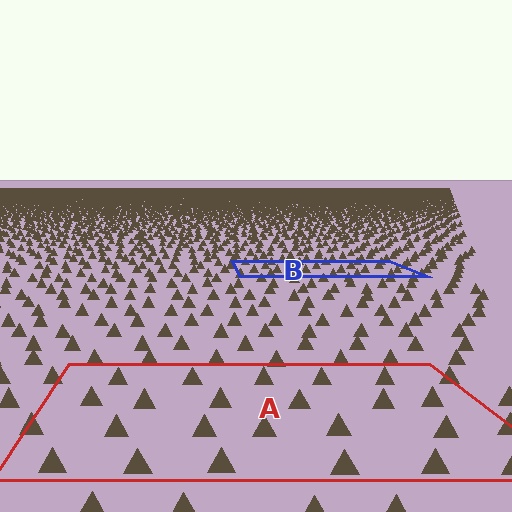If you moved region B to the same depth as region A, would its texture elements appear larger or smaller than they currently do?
They would appear larger. At a closer depth, the same texture elements are projected at a bigger on-screen size.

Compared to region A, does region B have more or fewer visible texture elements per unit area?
Region B has more texture elements per unit area — they are packed more densely because it is farther away.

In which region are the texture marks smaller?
The texture marks are smaller in region B, because it is farther away.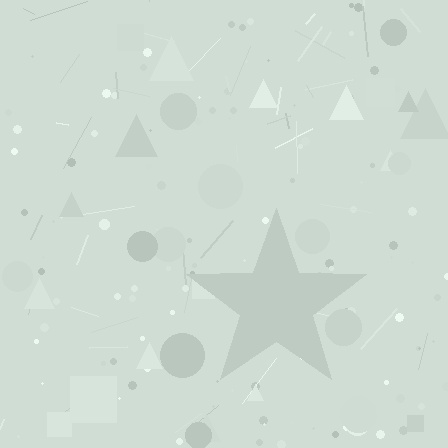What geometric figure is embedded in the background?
A star is embedded in the background.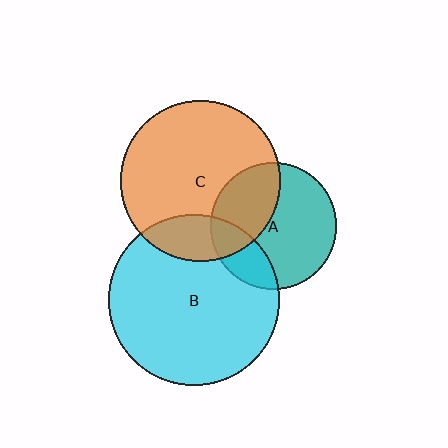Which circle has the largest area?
Circle B (cyan).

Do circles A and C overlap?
Yes.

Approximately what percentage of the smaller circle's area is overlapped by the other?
Approximately 35%.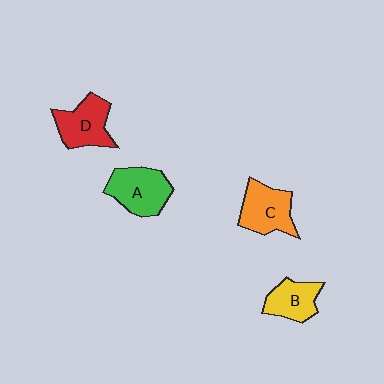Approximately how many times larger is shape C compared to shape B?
Approximately 1.3 times.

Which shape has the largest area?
Shape A (green).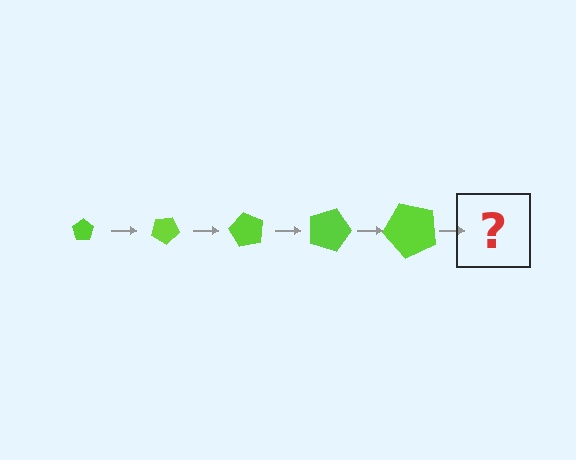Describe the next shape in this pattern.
It should be a pentagon, larger than the previous one and rotated 150 degrees from the start.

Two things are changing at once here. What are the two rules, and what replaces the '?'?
The two rules are that the pentagon grows larger each step and it rotates 30 degrees each step. The '?' should be a pentagon, larger than the previous one and rotated 150 degrees from the start.